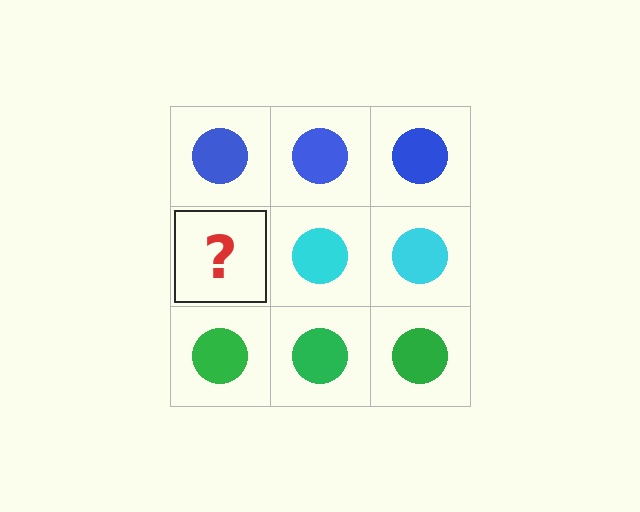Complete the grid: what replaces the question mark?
The question mark should be replaced with a cyan circle.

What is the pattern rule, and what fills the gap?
The rule is that each row has a consistent color. The gap should be filled with a cyan circle.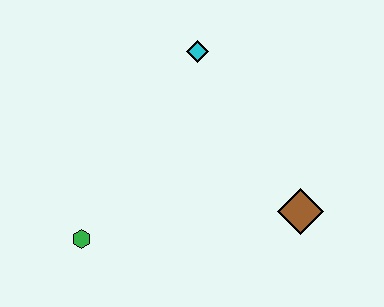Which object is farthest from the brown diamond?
The green hexagon is farthest from the brown diamond.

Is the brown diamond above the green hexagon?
Yes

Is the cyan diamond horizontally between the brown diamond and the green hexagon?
Yes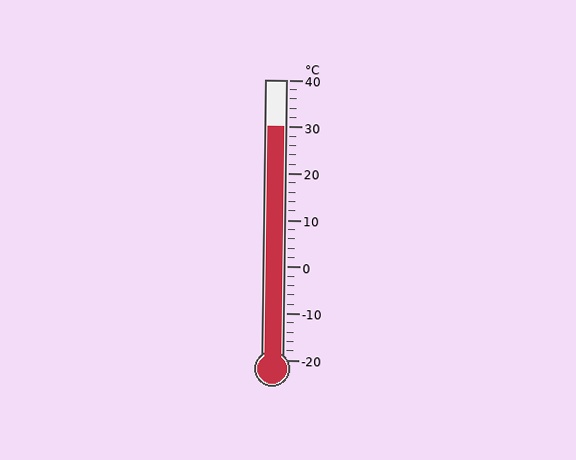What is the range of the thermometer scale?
The thermometer scale ranges from -20°C to 40°C.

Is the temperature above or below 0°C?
The temperature is above 0°C.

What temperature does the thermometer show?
The thermometer shows approximately 30°C.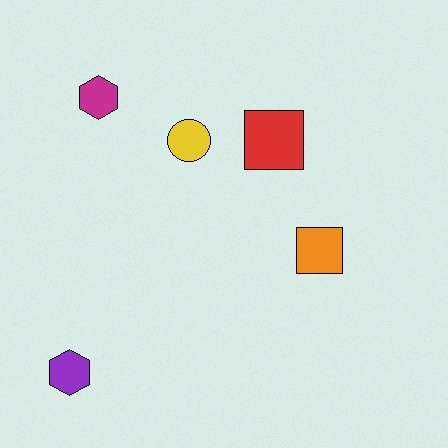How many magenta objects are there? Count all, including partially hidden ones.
There is 1 magenta object.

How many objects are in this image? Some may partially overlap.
There are 5 objects.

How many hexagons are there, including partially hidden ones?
There are 2 hexagons.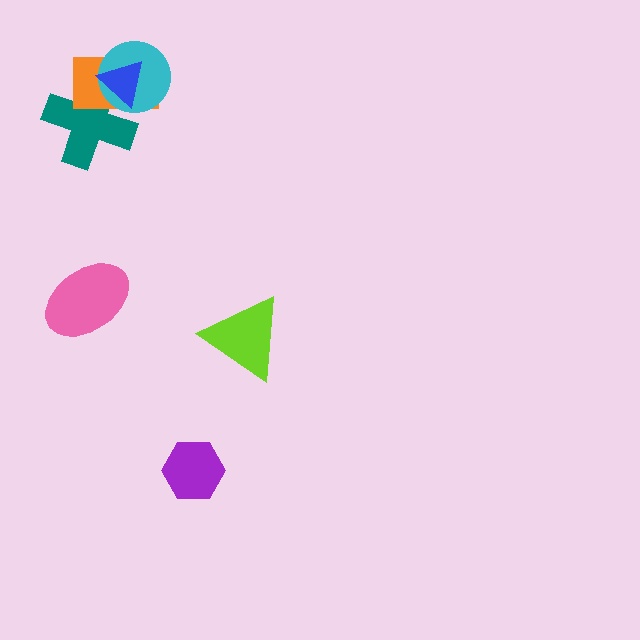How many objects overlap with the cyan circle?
3 objects overlap with the cyan circle.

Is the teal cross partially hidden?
Yes, it is partially covered by another shape.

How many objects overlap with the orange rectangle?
3 objects overlap with the orange rectangle.